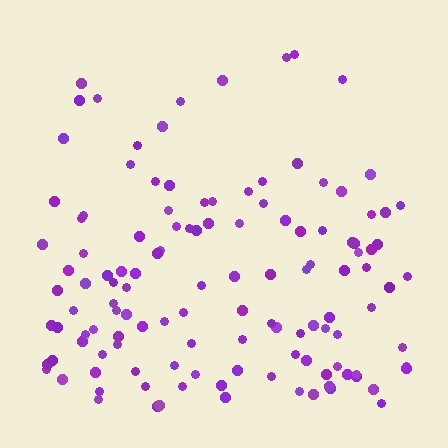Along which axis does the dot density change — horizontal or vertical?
Vertical.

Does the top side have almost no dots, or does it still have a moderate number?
Still a moderate number, just noticeably fewer than the bottom.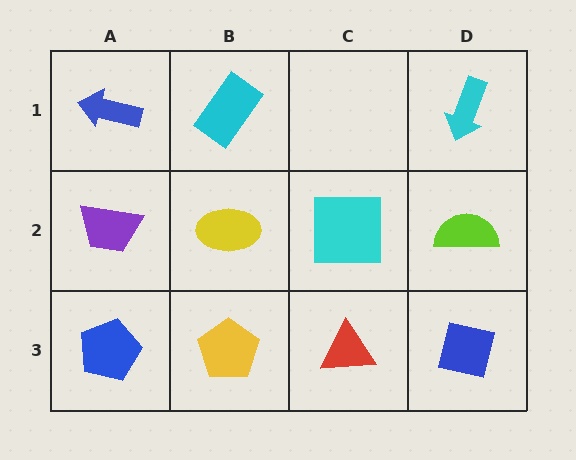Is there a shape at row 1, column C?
No, that cell is empty.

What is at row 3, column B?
A yellow pentagon.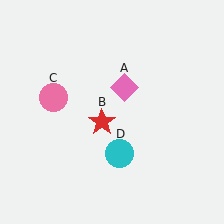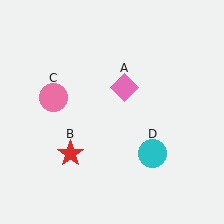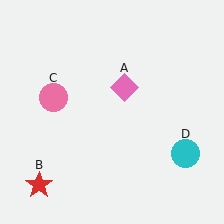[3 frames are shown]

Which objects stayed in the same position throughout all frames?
Pink diamond (object A) and pink circle (object C) remained stationary.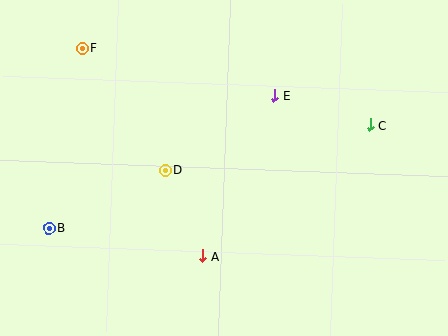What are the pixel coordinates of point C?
Point C is at (370, 125).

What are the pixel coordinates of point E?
Point E is at (274, 96).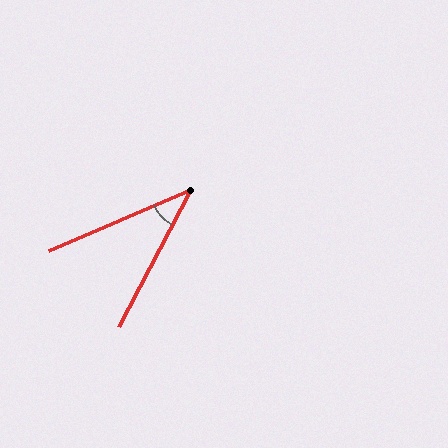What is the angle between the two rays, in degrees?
Approximately 39 degrees.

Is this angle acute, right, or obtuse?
It is acute.